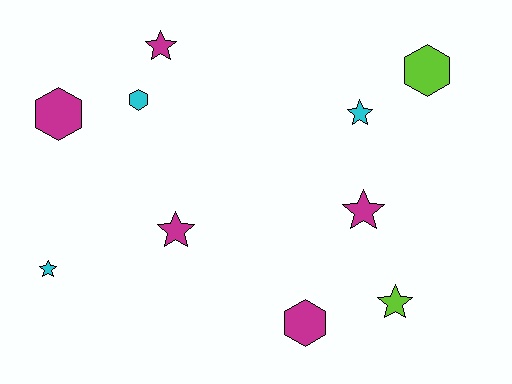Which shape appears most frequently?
Star, with 6 objects.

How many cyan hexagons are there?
There is 1 cyan hexagon.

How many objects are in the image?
There are 10 objects.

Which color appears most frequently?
Magenta, with 5 objects.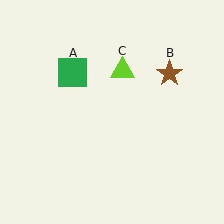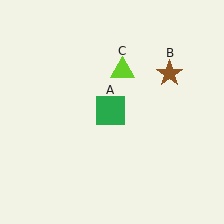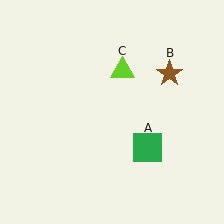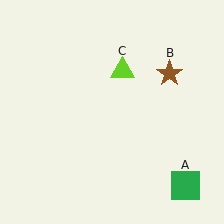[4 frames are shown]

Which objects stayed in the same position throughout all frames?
Brown star (object B) and lime triangle (object C) remained stationary.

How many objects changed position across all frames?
1 object changed position: green square (object A).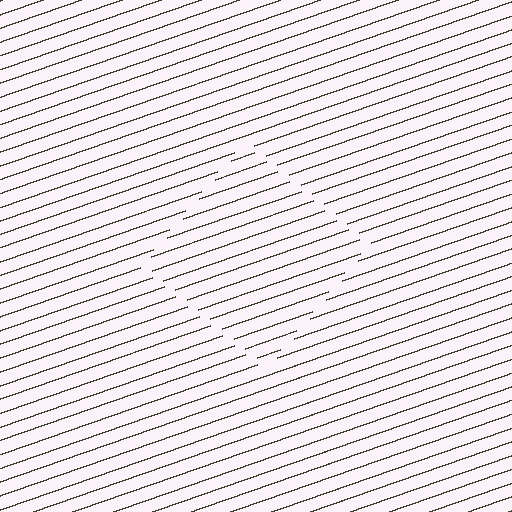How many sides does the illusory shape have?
4 sides — the line-ends trace a square.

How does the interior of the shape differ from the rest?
The interior of the shape contains the same grating, shifted by half a period — the contour is defined by the phase discontinuity where line-ends from the inner and outer gratings abut.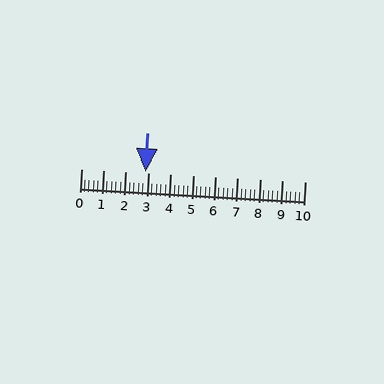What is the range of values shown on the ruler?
The ruler shows values from 0 to 10.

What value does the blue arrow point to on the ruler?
The blue arrow points to approximately 2.9.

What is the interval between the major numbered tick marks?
The major tick marks are spaced 1 units apart.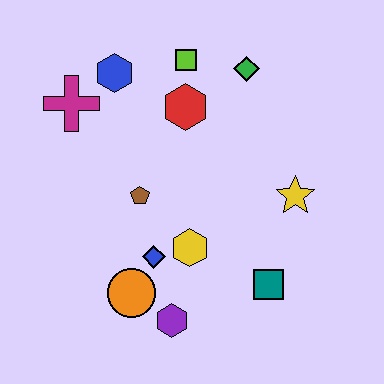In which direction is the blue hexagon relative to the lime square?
The blue hexagon is to the left of the lime square.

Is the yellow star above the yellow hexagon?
Yes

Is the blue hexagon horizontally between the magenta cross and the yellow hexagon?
Yes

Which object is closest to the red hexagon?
The lime square is closest to the red hexagon.